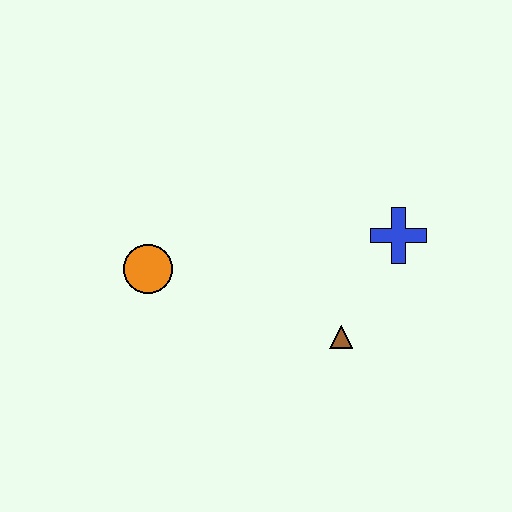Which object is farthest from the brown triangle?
The orange circle is farthest from the brown triangle.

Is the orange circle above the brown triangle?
Yes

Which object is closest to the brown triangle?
The blue cross is closest to the brown triangle.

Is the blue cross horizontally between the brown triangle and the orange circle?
No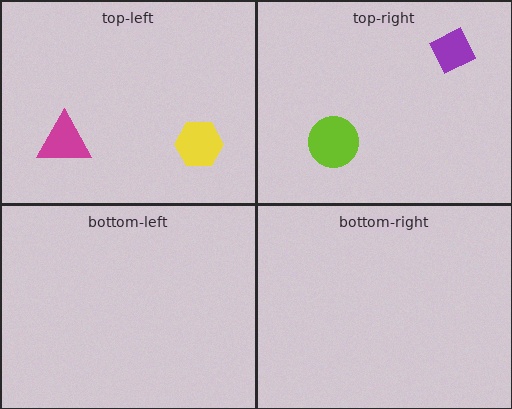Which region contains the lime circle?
The top-right region.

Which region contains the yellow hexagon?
The top-left region.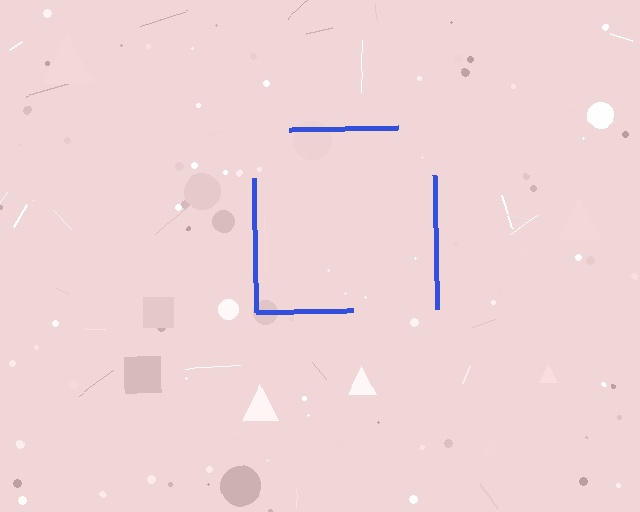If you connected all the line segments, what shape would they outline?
They would outline a square.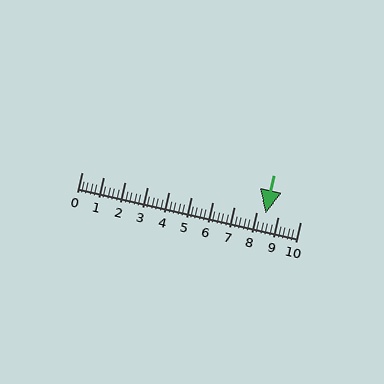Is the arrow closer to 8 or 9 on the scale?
The arrow is closer to 8.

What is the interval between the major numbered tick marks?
The major tick marks are spaced 1 units apart.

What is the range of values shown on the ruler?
The ruler shows values from 0 to 10.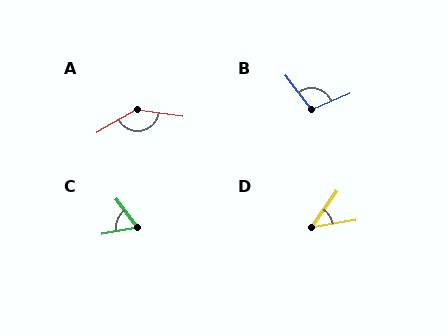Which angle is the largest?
A, at approximately 143 degrees.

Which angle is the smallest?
D, at approximately 46 degrees.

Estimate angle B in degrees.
Approximately 104 degrees.